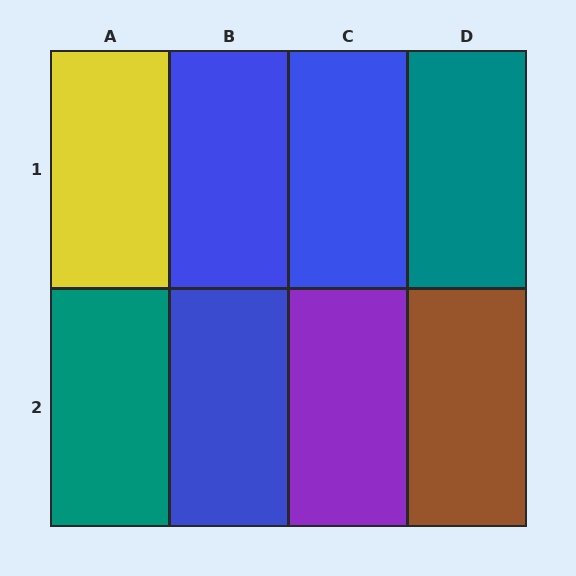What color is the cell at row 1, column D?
Teal.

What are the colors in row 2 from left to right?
Teal, blue, purple, brown.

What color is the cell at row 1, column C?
Blue.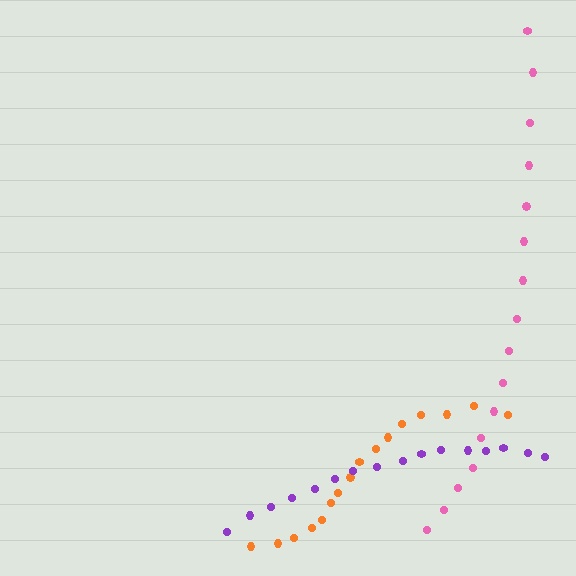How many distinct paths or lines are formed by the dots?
There are 3 distinct paths.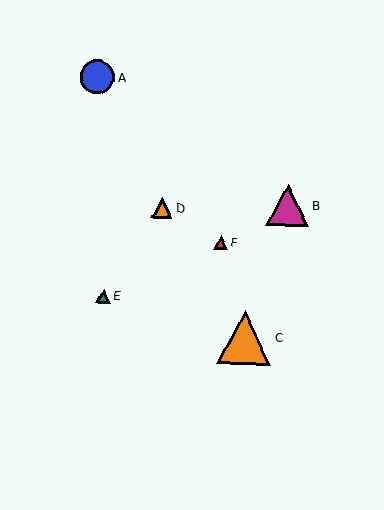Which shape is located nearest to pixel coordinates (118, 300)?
The teal triangle (labeled E) at (103, 296) is nearest to that location.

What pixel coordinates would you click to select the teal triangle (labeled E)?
Click at (103, 296) to select the teal triangle E.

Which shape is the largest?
The orange triangle (labeled C) is the largest.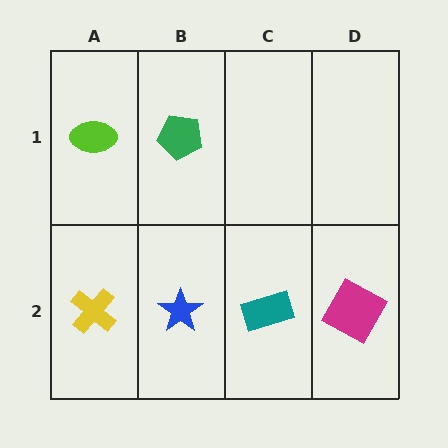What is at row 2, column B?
A blue star.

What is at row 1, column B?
A green pentagon.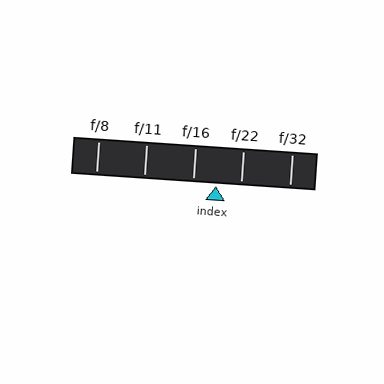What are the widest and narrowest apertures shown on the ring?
The widest aperture shown is f/8 and the narrowest is f/32.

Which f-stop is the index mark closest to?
The index mark is closest to f/16.